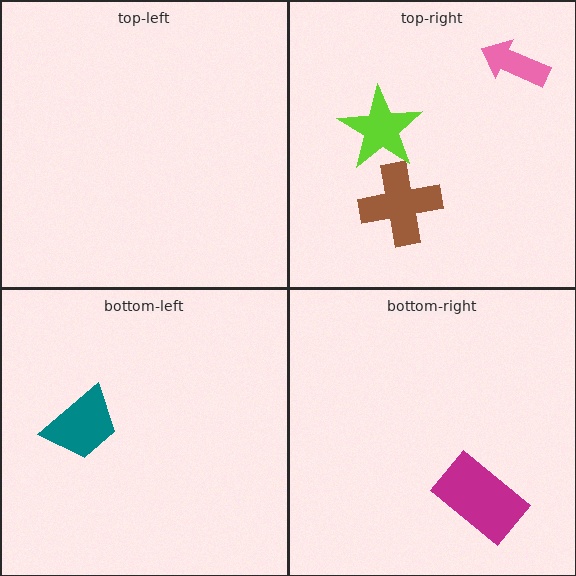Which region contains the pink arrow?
The top-right region.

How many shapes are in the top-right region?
3.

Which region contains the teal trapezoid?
The bottom-left region.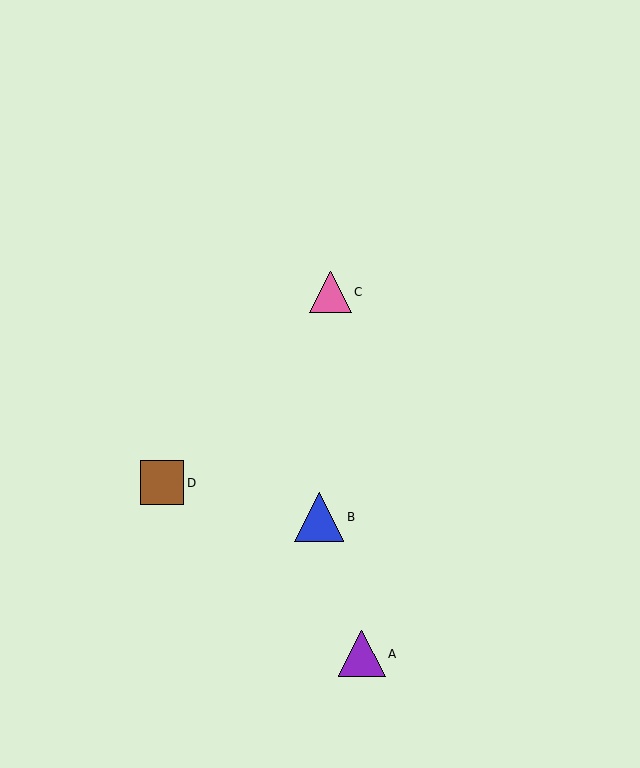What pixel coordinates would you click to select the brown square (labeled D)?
Click at (162, 483) to select the brown square D.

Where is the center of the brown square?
The center of the brown square is at (162, 483).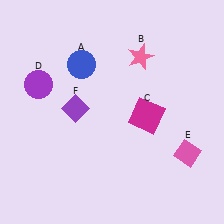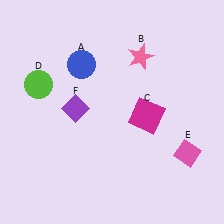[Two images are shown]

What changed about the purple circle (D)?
In Image 1, D is purple. In Image 2, it changed to lime.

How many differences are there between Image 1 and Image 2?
There is 1 difference between the two images.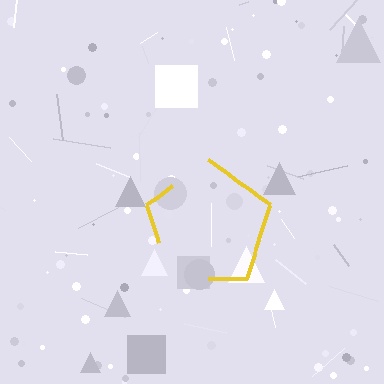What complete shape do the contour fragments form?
The contour fragments form a pentagon.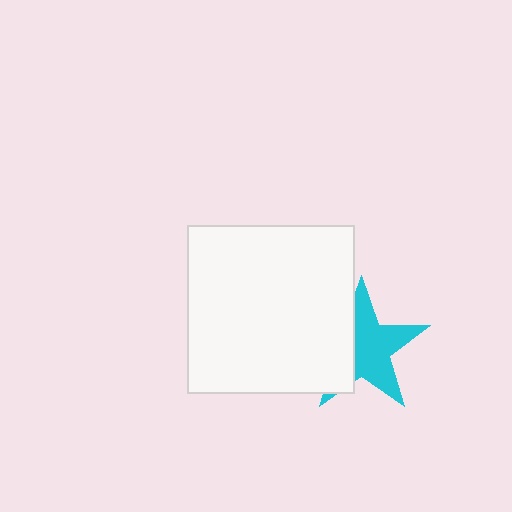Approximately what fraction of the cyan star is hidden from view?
Roughly 39% of the cyan star is hidden behind the white square.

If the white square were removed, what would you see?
You would see the complete cyan star.